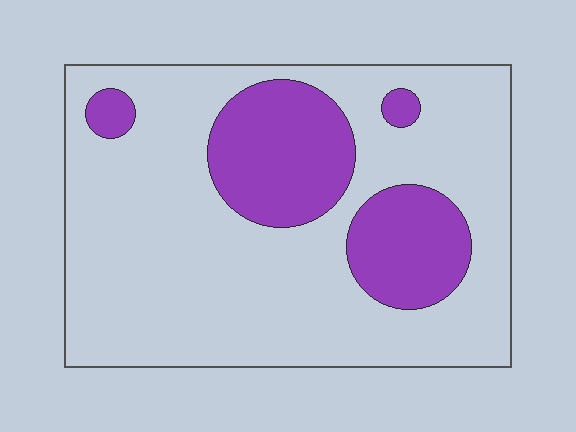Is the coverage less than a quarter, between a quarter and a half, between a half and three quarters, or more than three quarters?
Less than a quarter.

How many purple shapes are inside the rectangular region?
4.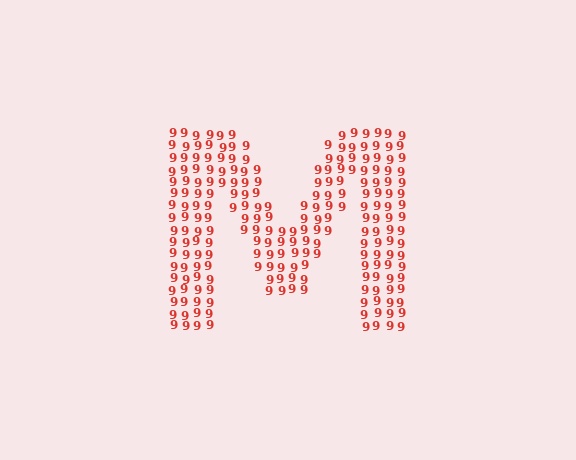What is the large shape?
The large shape is the letter M.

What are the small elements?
The small elements are digit 9's.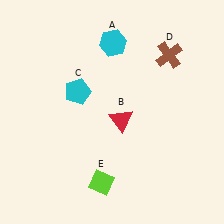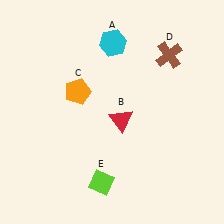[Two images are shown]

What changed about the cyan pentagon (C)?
In Image 1, C is cyan. In Image 2, it changed to orange.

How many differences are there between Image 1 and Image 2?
There is 1 difference between the two images.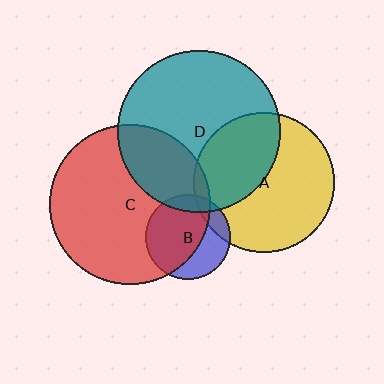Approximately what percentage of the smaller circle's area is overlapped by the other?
Approximately 25%.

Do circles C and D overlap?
Yes.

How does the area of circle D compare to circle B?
Approximately 3.7 times.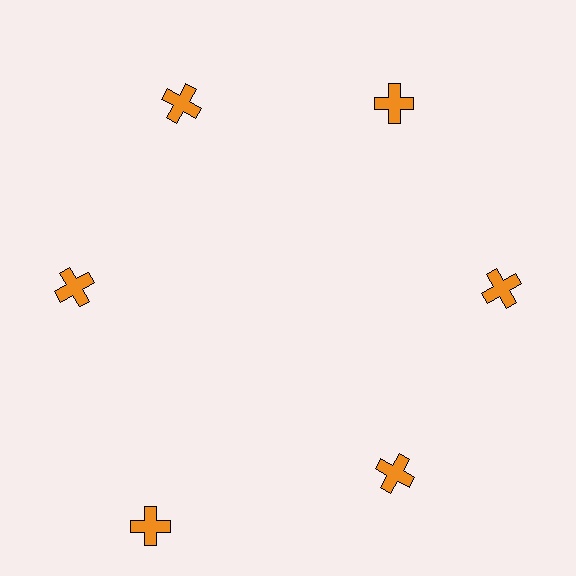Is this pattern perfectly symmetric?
No. The 6 orange crosses are arranged in a ring, but one element near the 7 o'clock position is pushed outward from the center, breaking the 6-fold rotational symmetry.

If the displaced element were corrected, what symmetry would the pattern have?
It would have 6-fold rotational symmetry — the pattern would map onto itself every 60 degrees.